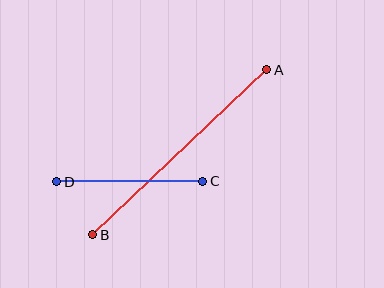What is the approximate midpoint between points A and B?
The midpoint is at approximately (180, 152) pixels.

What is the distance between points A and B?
The distance is approximately 240 pixels.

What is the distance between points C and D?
The distance is approximately 146 pixels.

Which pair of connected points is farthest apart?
Points A and B are farthest apart.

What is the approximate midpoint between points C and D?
The midpoint is at approximately (130, 181) pixels.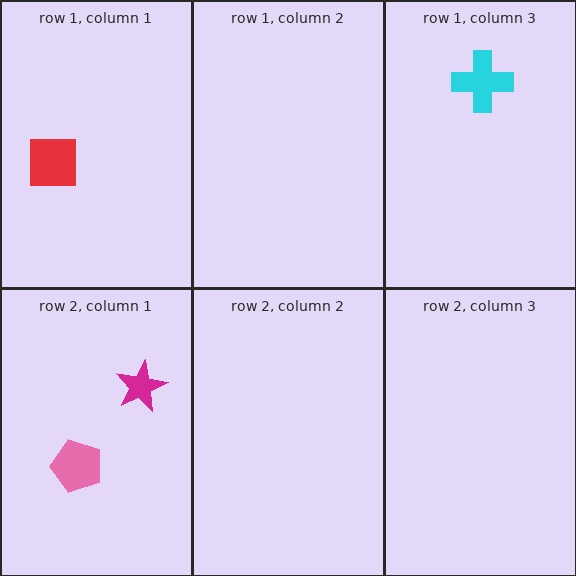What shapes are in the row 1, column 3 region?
The cyan cross.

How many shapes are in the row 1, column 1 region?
1.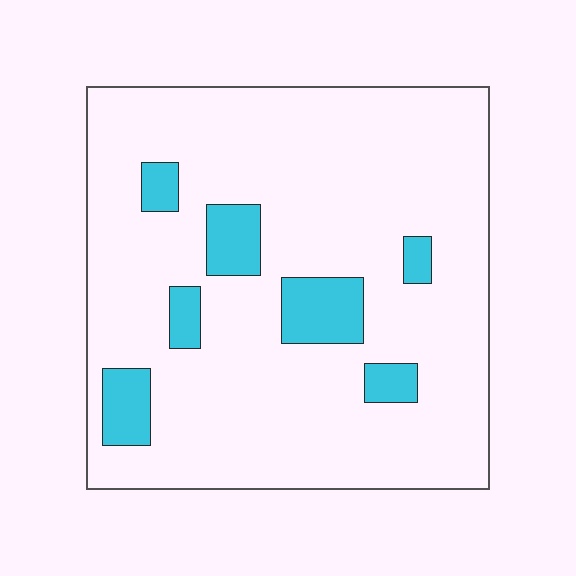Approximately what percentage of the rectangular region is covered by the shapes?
Approximately 15%.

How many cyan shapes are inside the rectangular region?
7.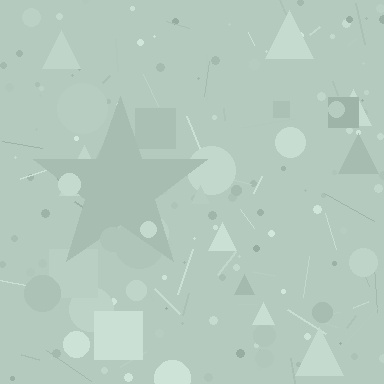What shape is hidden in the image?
A star is hidden in the image.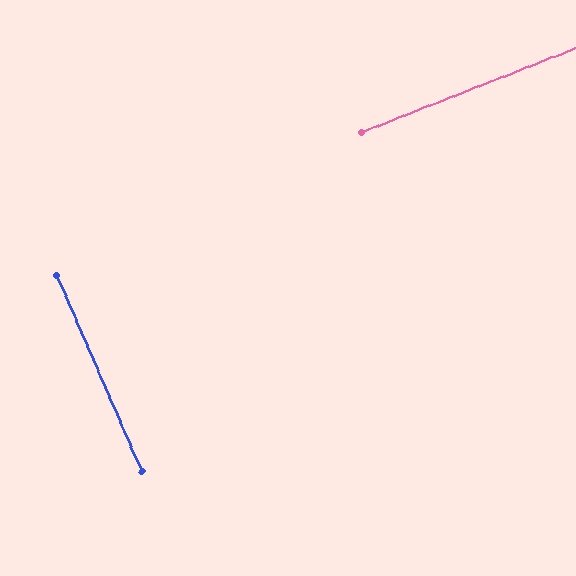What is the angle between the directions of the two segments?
Approximately 88 degrees.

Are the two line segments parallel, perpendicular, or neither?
Perpendicular — they meet at approximately 88°.